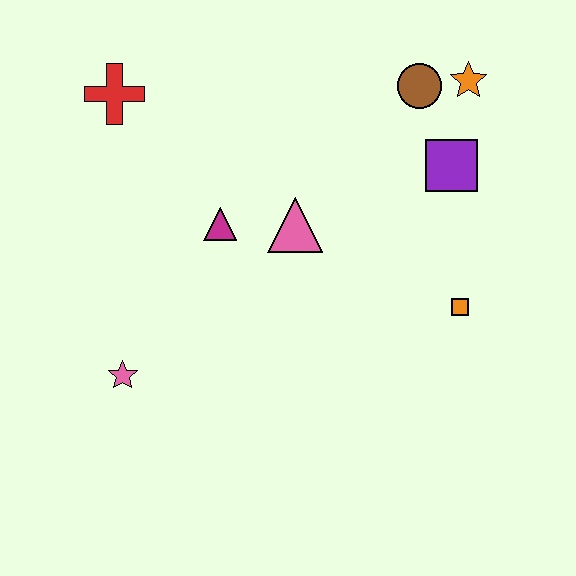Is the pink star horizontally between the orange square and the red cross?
Yes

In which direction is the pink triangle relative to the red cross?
The pink triangle is to the right of the red cross.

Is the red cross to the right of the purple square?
No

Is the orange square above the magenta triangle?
No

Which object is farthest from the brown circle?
The pink star is farthest from the brown circle.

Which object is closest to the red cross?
The magenta triangle is closest to the red cross.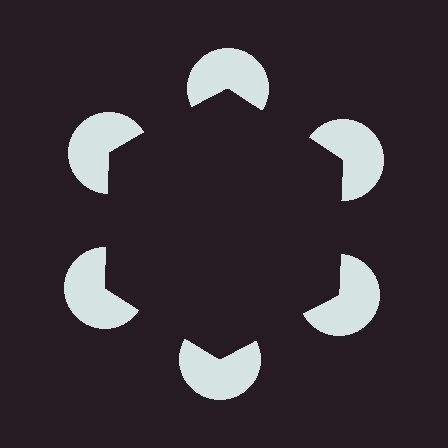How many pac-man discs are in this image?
There are 6 — one at each vertex of the illusory hexagon.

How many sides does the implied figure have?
6 sides.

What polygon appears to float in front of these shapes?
An illusory hexagon — its edges are inferred from the aligned wedge cuts in the pac-man discs, not physically drawn.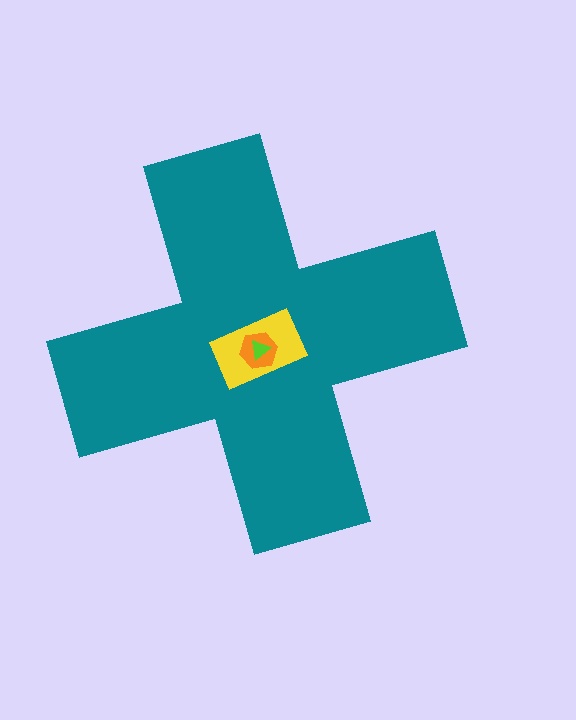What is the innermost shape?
The lime triangle.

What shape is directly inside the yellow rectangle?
The orange hexagon.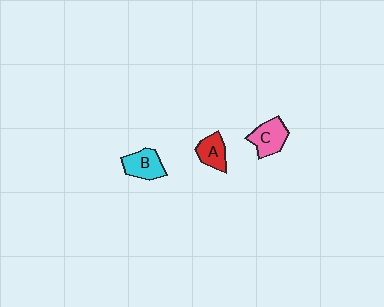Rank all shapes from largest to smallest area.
From largest to smallest: C (pink), B (cyan), A (red).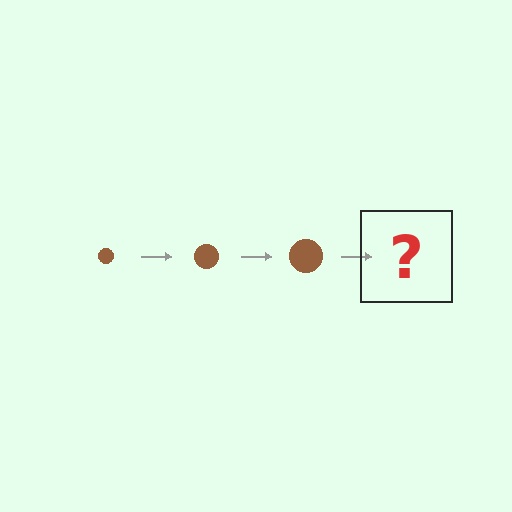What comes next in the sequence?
The next element should be a brown circle, larger than the previous one.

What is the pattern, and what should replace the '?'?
The pattern is that the circle gets progressively larger each step. The '?' should be a brown circle, larger than the previous one.